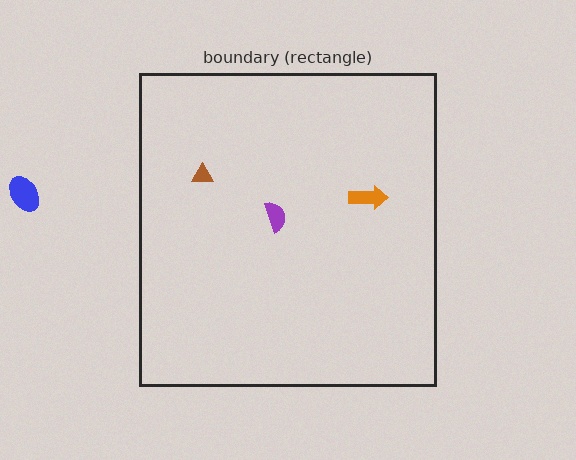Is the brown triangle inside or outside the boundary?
Inside.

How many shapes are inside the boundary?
3 inside, 1 outside.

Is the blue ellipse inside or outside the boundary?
Outside.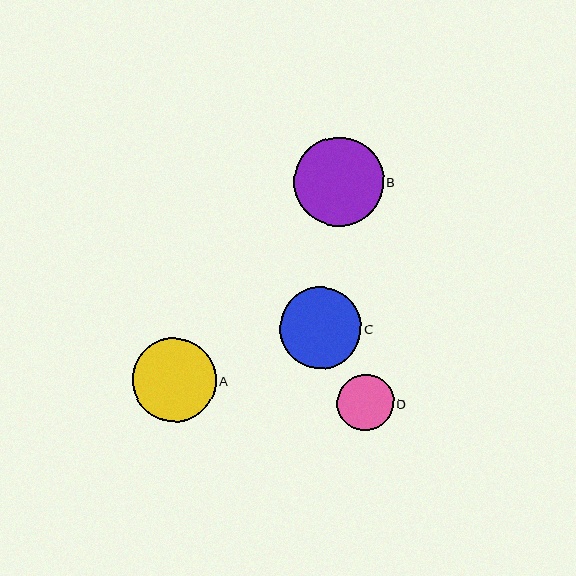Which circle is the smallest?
Circle D is the smallest with a size of approximately 56 pixels.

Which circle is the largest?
Circle B is the largest with a size of approximately 89 pixels.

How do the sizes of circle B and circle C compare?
Circle B and circle C are approximately the same size.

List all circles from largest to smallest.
From largest to smallest: B, A, C, D.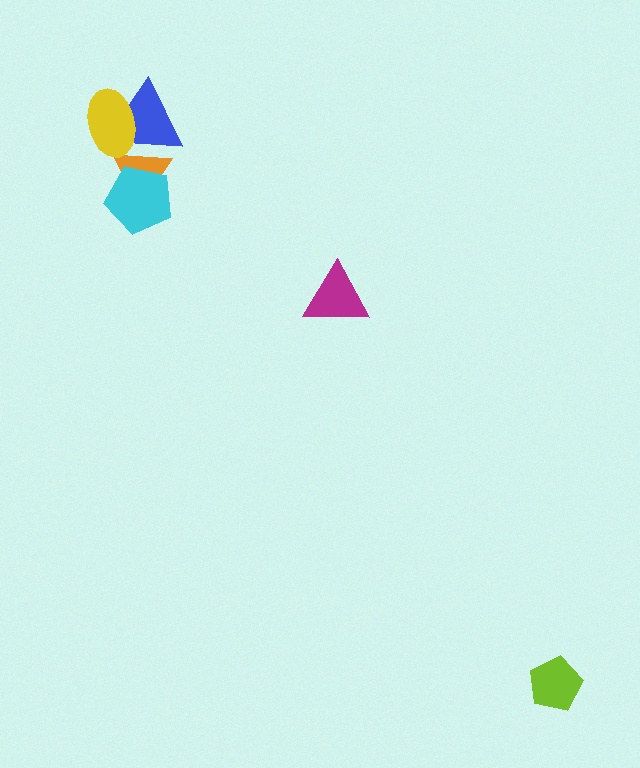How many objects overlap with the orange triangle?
3 objects overlap with the orange triangle.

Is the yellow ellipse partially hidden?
No, no other shape covers it.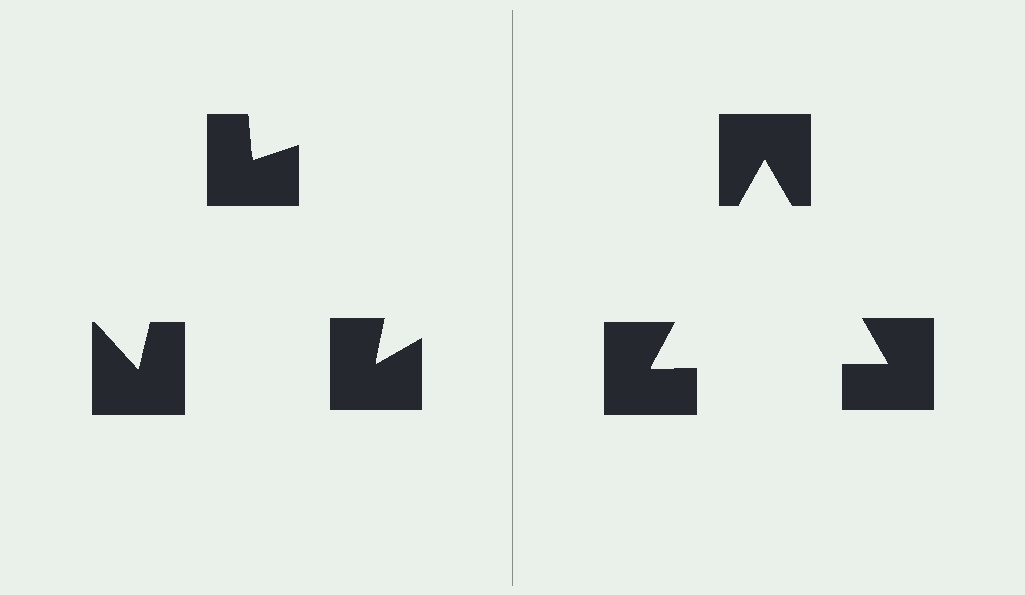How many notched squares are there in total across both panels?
6 — 3 on each side.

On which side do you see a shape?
An illusory triangle appears on the right side. On the left side the wedge cuts are rotated, so no coherent shape forms.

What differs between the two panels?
The notched squares are positioned identically on both sides; only the wedge orientations differ. On the right they align to a triangle; on the left they are misaligned.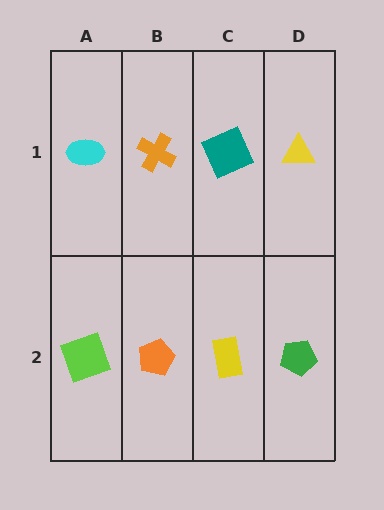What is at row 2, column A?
A lime square.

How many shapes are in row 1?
4 shapes.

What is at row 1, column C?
A teal square.